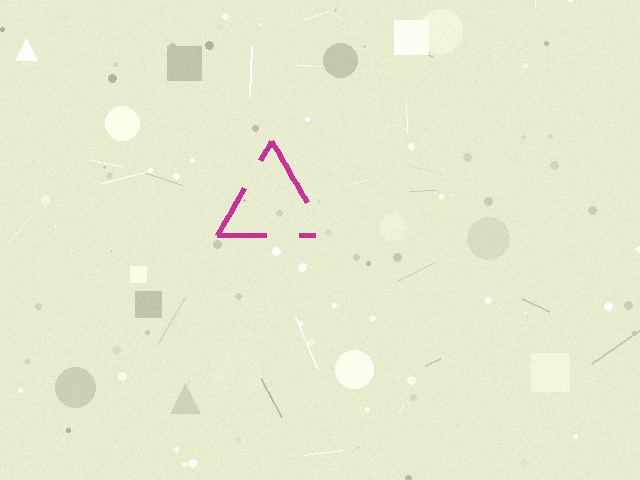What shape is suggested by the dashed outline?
The dashed outline suggests a triangle.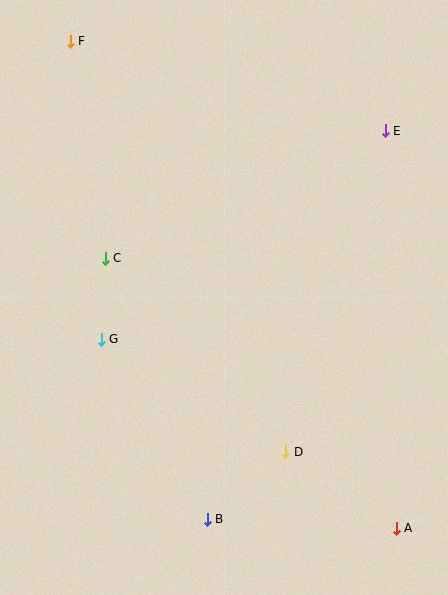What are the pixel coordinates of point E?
Point E is at (385, 131).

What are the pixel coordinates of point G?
Point G is at (101, 339).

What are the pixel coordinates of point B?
Point B is at (207, 519).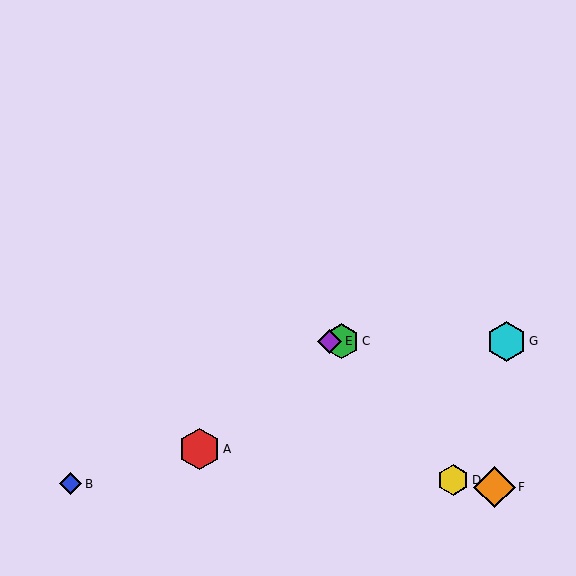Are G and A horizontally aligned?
No, G is at y≈341 and A is at y≈449.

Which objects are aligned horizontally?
Objects C, E, G are aligned horizontally.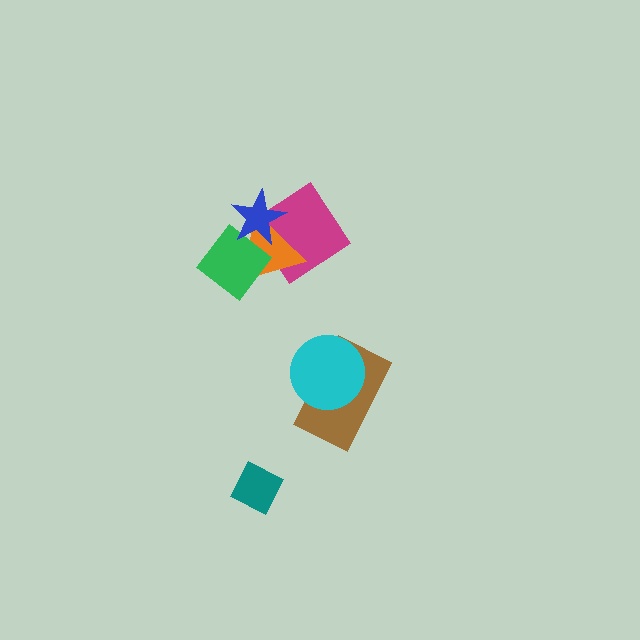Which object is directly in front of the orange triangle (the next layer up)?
The green diamond is directly in front of the orange triangle.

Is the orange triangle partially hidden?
Yes, it is partially covered by another shape.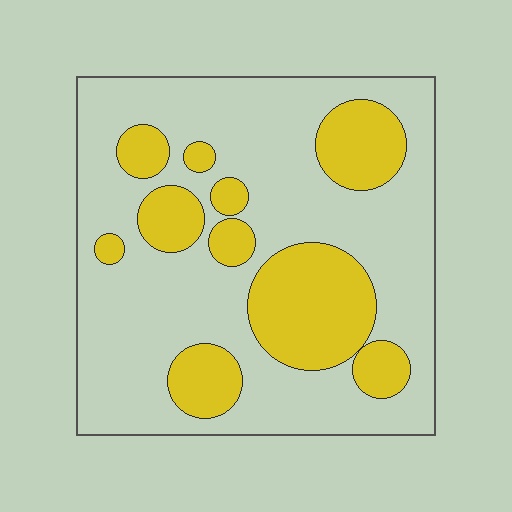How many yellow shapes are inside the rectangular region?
10.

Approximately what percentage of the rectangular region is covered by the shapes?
Approximately 30%.